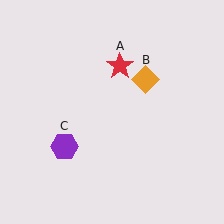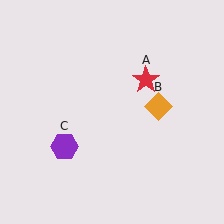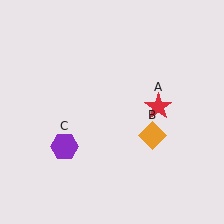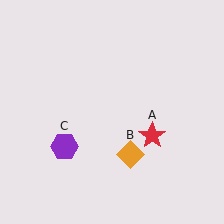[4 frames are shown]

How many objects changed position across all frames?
2 objects changed position: red star (object A), orange diamond (object B).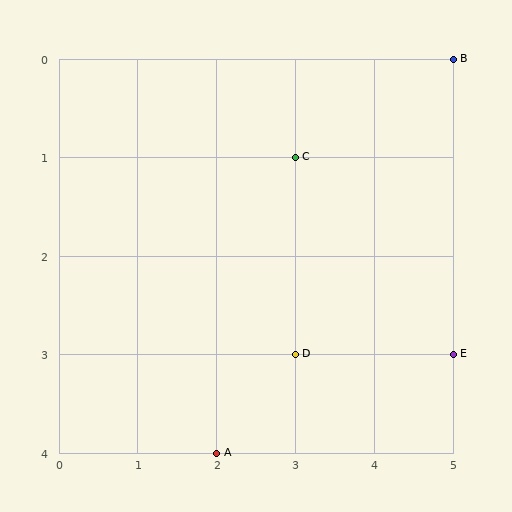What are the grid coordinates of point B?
Point B is at grid coordinates (5, 0).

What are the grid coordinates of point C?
Point C is at grid coordinates (3, 1).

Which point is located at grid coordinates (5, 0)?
Point B is at (5, 0).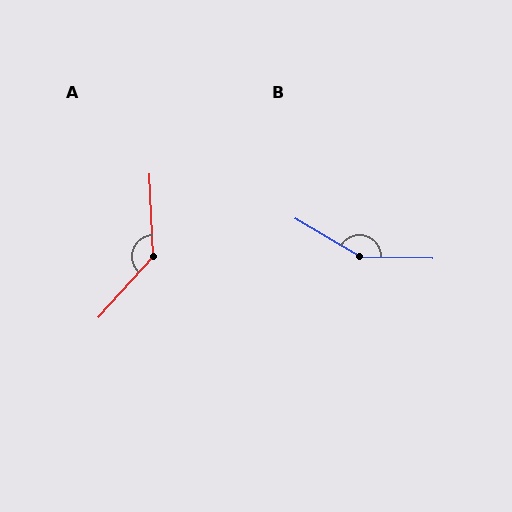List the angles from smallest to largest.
A (136°), B (151°).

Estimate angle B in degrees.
Approximately 151 degrees.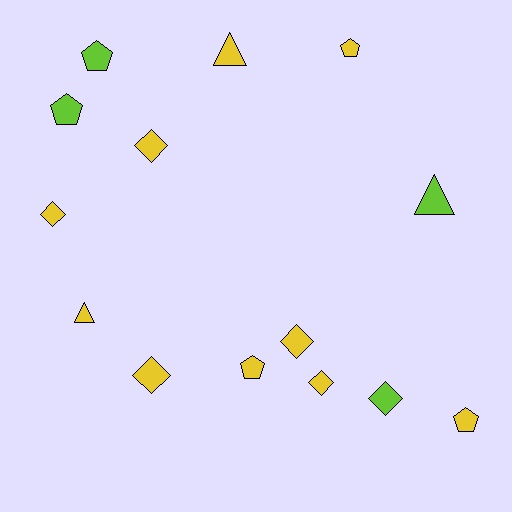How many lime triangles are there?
There is 1 lime triangle.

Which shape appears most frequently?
Diamond, with 6 objects.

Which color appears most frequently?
Yellow, with 10 objects.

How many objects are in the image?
There are 14 objects.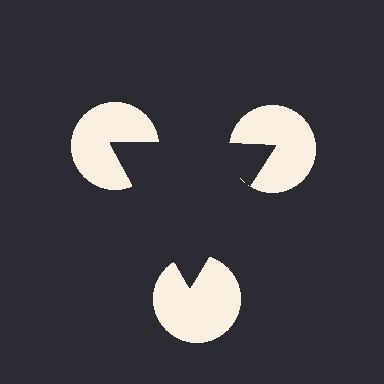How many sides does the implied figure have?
3 sides.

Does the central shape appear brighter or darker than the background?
It typically appears slightly darker than the background, even though no actual brightness change is drawn.